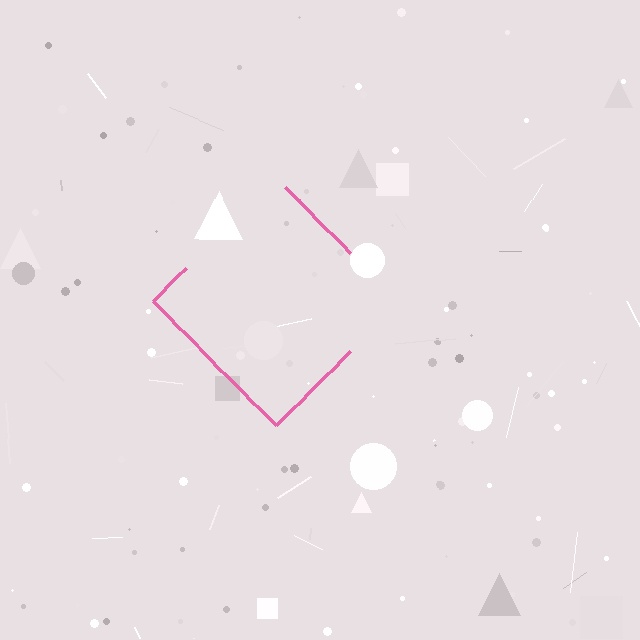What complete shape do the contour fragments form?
The contour fragments form a diamond.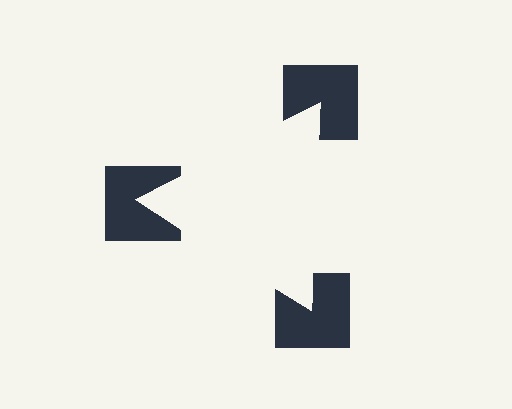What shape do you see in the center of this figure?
An illusory triangle — its edges are inferred from the aligned wedge cuts in the notched squares, not physically drawn.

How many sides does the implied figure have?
3 sides.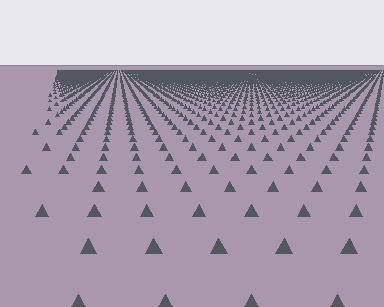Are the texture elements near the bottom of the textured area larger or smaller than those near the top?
Larger. Near the bottom, elements are closer to the viewer and appear at a bigger on-screen size.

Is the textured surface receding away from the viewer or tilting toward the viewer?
The surface is receding away from the viewer. Texture elements get smaller and denser toward the top.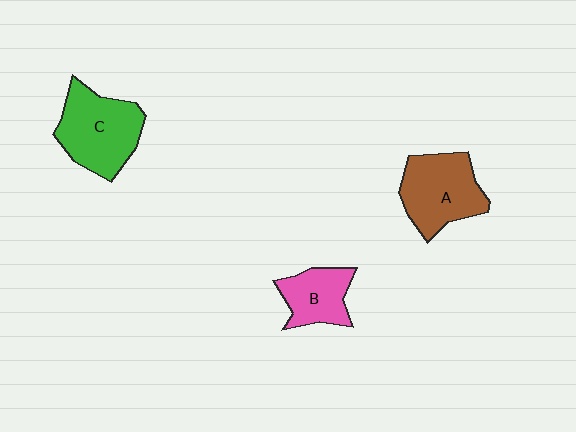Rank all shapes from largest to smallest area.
From largest to smallest: C (green), A (brown), B (pink).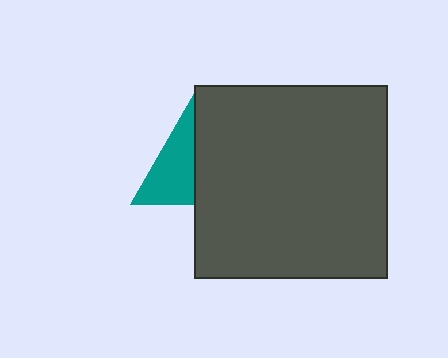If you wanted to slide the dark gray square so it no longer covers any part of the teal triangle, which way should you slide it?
Slide it right — that is the most direct way to separate the two shapes.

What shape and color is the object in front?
The object in front is a dark gray square.